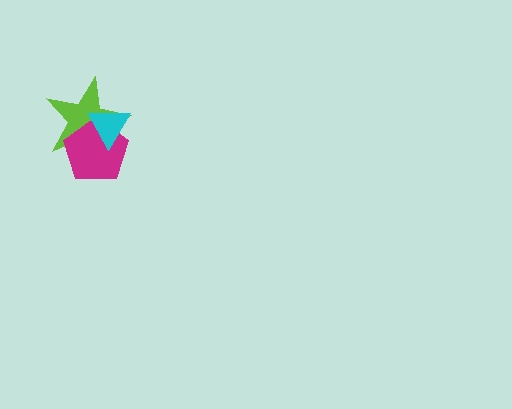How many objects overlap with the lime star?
2 objects overlap with the lime star.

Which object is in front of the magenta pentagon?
The cyan triangle is in front of the magenta pentagon.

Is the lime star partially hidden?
Yes, it is partially covered by another shape.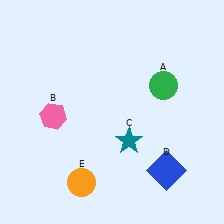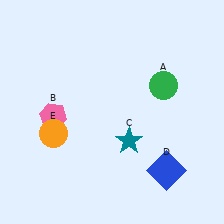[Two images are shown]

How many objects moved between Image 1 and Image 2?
1 object moved between the two images.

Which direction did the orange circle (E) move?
The orange circle (E) moved up.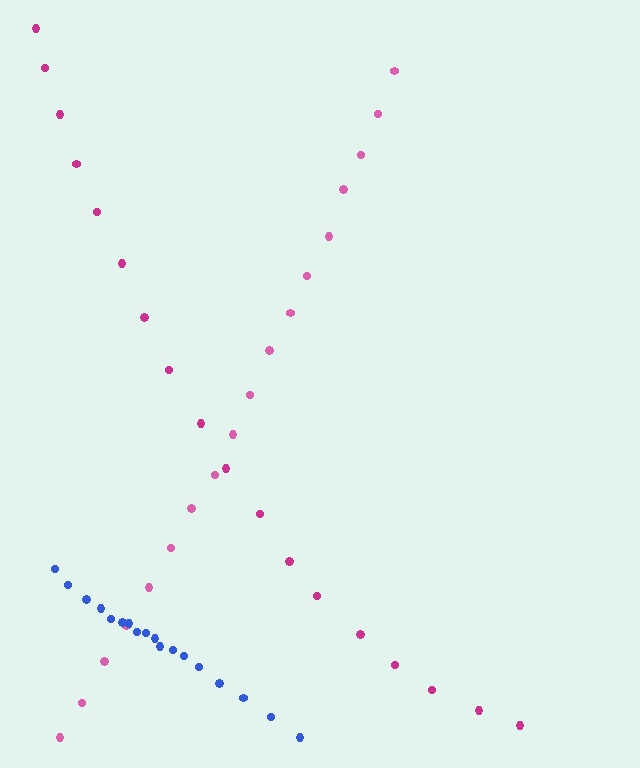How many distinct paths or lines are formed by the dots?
There are 3 distinct paths.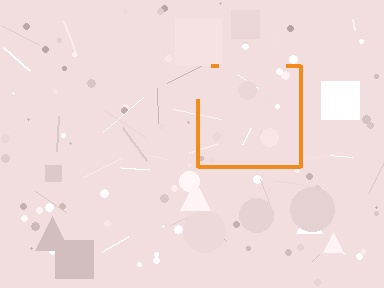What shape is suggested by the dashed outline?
The dashed outline suggests a square.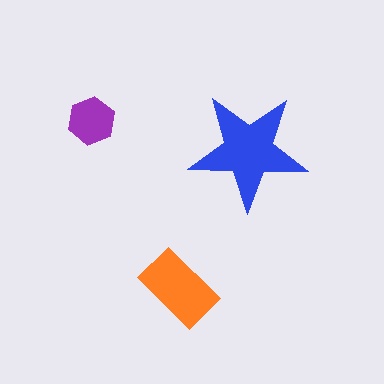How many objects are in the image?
There are 3 objects in the image.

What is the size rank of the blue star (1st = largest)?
1st.